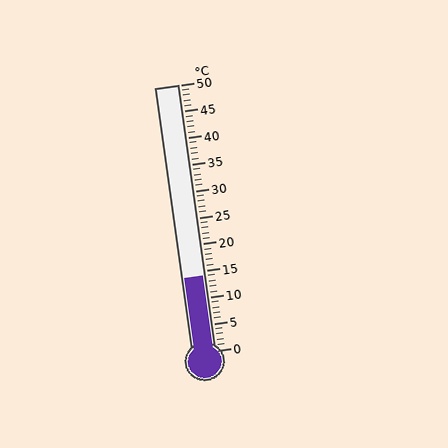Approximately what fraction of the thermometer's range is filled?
The thermometer is filled to approximately 30% of its range.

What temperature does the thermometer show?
The thermometer shows approximately 14°C.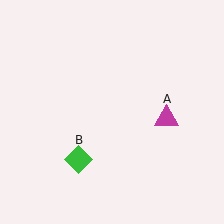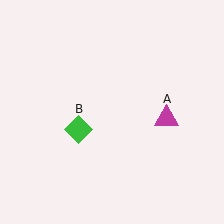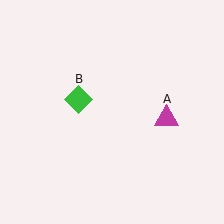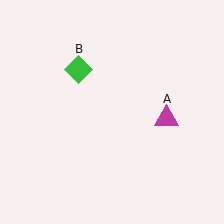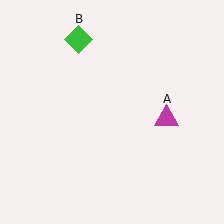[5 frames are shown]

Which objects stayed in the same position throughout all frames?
Magenta triangle (object A) remained stationary.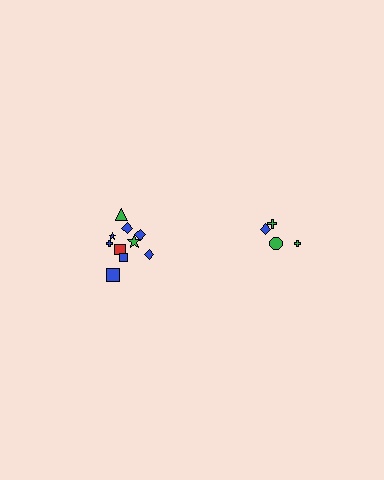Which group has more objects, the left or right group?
The left group.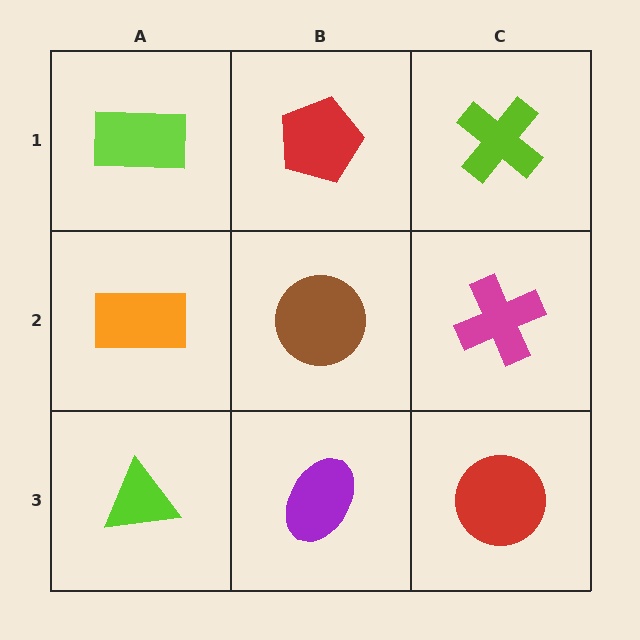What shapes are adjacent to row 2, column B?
A red pentagon (row 1, column B), a purple ellipse (row 3, column B), an orange rectangle (row 2, column A), a magenta cross (row 2, column C).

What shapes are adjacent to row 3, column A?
An orange rectangle (row 2, column A), a purple ellipse (row 3, column B).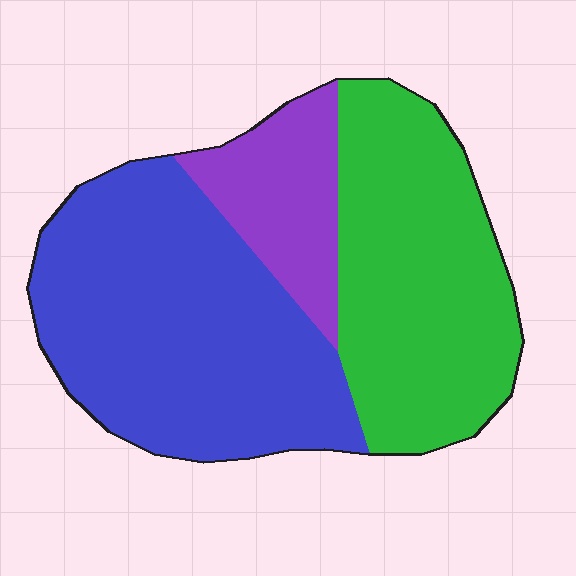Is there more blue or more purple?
Blue.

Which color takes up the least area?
Purple, at roughly 15%.